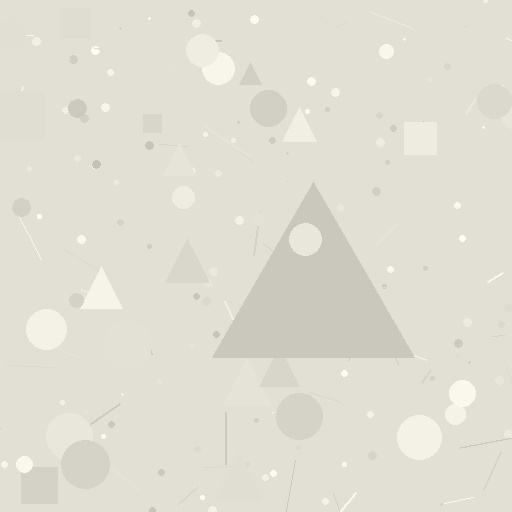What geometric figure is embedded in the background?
A triangle is embedded in the background.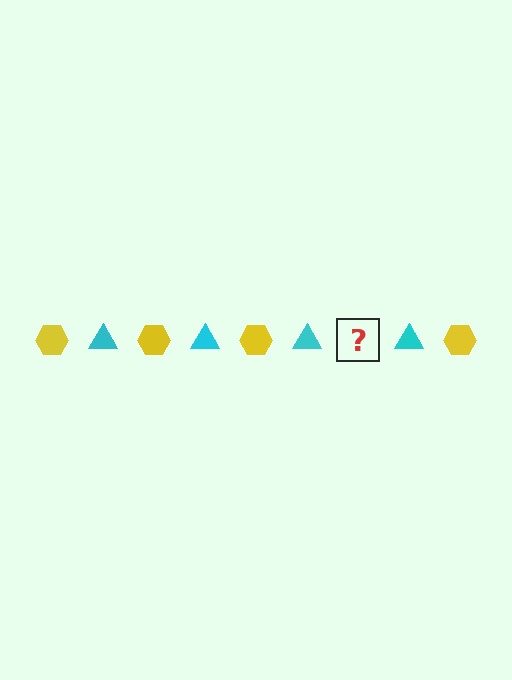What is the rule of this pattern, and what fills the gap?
The rule is that the pattern alternates between yellow hexagon and cyan triangle. The gap should be filled with a yellow hexagon.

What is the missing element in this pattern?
The missing element is a yellow hexagon.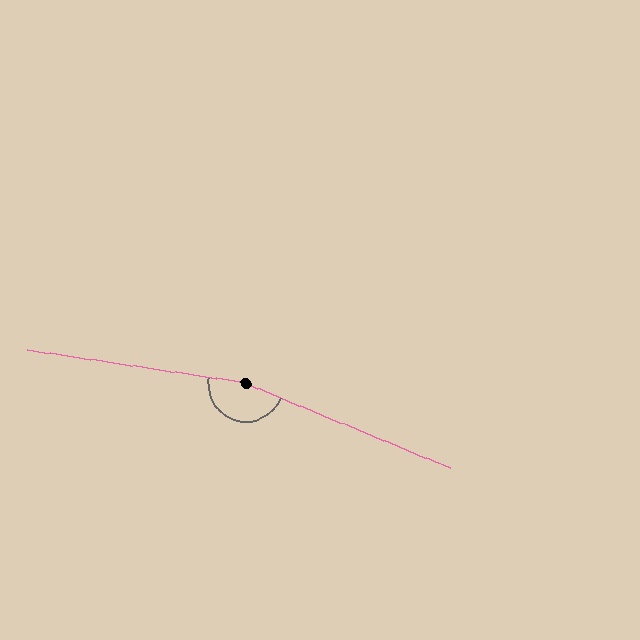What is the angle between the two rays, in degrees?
Approximately 166 degrees.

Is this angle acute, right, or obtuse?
It is obtuse.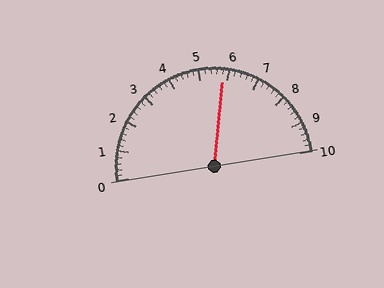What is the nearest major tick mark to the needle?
The nearest major tick mark is 6.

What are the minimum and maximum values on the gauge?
The gauge ranges from 0 to 10.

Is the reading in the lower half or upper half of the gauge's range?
The reading is in the upper half of the range (0 to 10).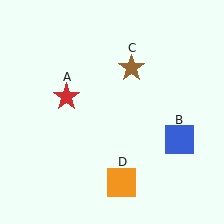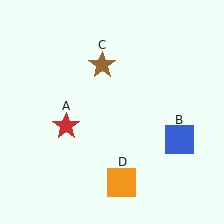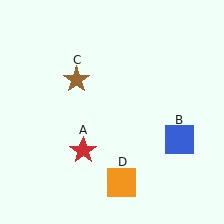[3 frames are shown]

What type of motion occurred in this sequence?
The red star (object A), brown star (object C) rotated counterclockwise around the center of the scene.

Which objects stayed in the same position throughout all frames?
Blue square (object B) and orange square (object D) remained stationary.